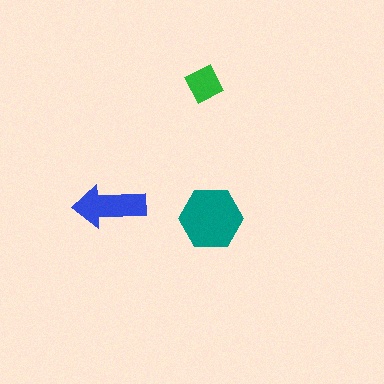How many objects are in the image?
There are 3 objects in the image.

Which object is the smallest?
The green diamond.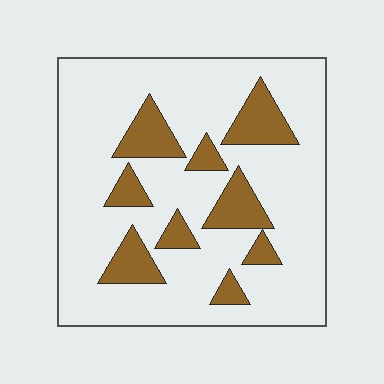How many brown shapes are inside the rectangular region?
9.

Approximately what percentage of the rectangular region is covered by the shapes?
Approximately 20%.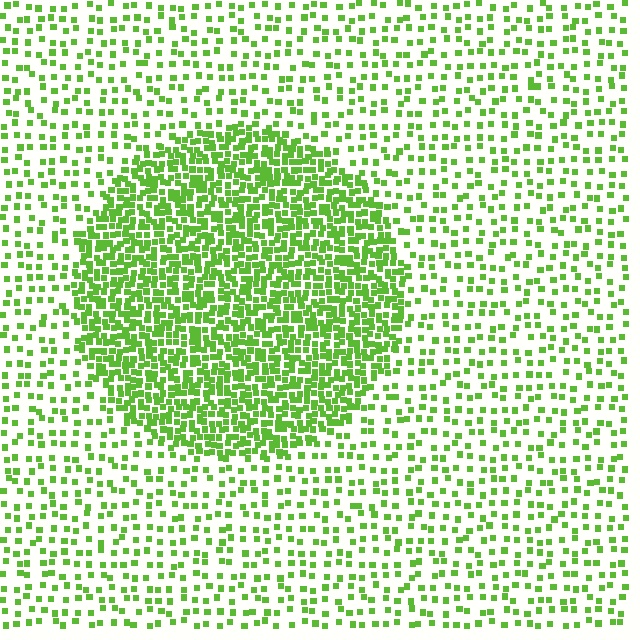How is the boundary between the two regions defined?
The boundary is defined by a change in element density (approximately 2.7x ratio). All elements are the same color, size, and shape.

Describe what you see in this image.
The image contains small lime elements arranged at two different densities. A circle-shaped region is visible where the elements are more densely packed than the surrounding area.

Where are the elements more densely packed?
The elements are more densely packed inside the circle boundary.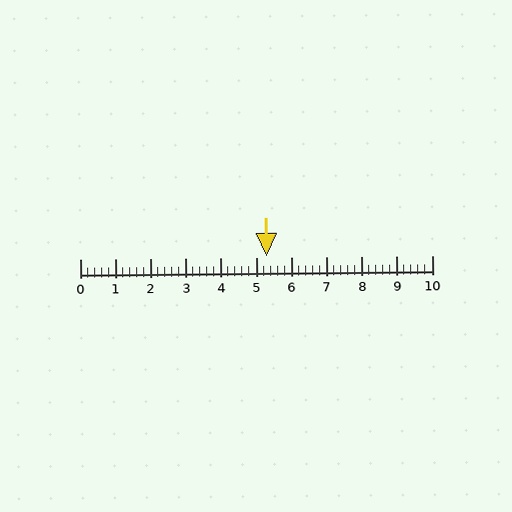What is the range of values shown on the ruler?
The ruler shows values from 0 to 10.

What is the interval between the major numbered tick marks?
The major tick marks are spaced 1 units apart.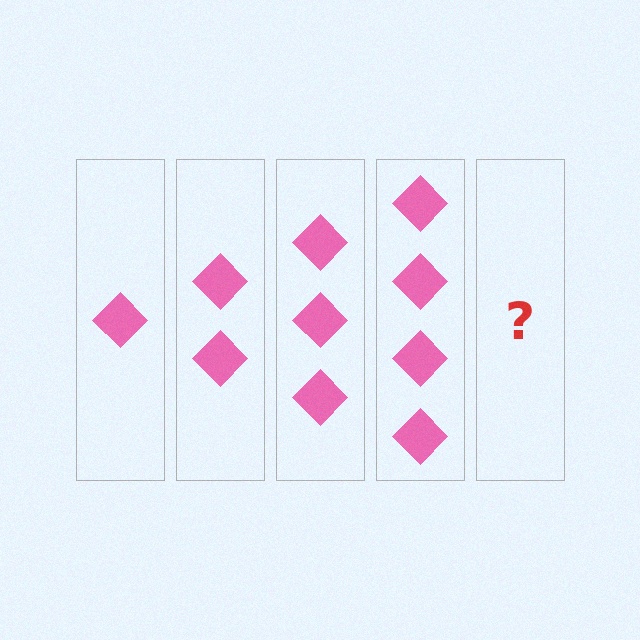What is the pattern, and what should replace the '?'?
The pattern is that each step adds one more diamond. The '?' should be 5 diamonds.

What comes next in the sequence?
The next element should be 5 diamonds.